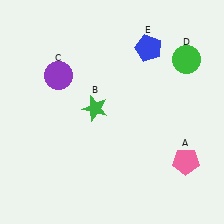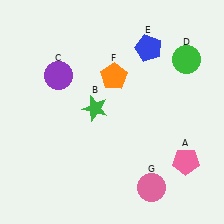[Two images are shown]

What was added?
An orange pentagon (F), a pink circle (G) were added in Image 2.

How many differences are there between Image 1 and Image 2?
There are 2 differences between the two images.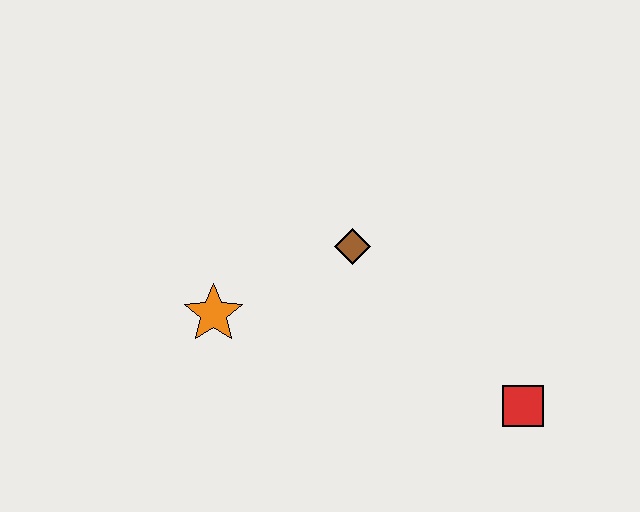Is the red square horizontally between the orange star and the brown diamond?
No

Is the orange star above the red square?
Yes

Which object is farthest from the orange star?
The red square is farthest from the orange star.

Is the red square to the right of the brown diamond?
Yes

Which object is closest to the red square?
The brown diamond is closest to the red square.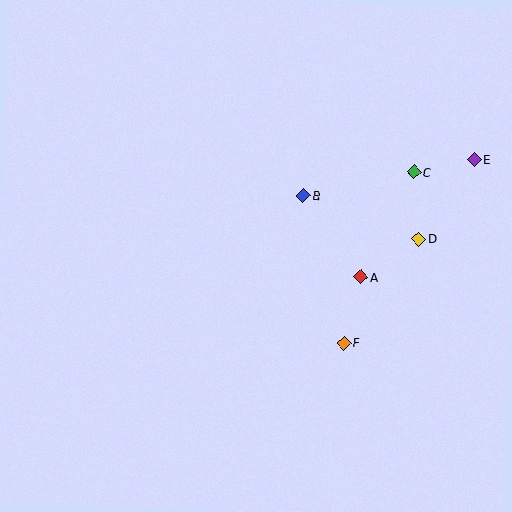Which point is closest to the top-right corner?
Point E is closest to the top-right corner.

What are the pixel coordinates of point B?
Point B is at (303, 196).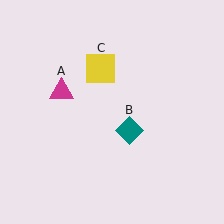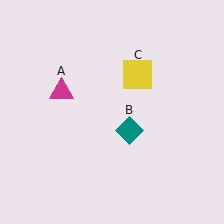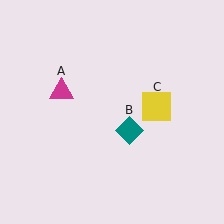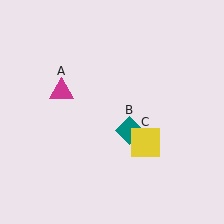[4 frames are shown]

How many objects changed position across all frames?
1 object changed position: yellow square (object C).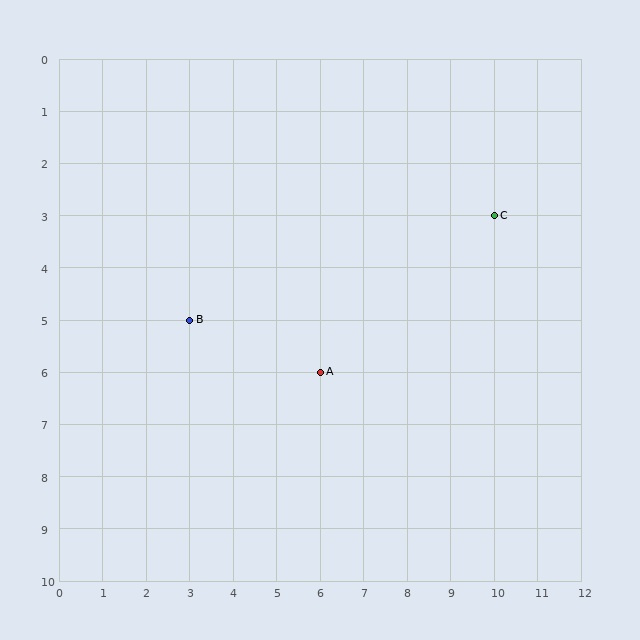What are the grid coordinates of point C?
Point C is at grid coordinates (10, 3).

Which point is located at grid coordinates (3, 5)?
Point B is at (3, 5).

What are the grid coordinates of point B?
Point B is at grid coordinates (3, 5).